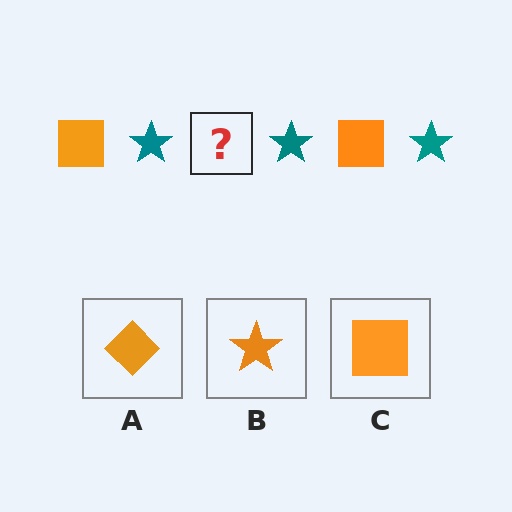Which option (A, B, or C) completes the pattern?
C.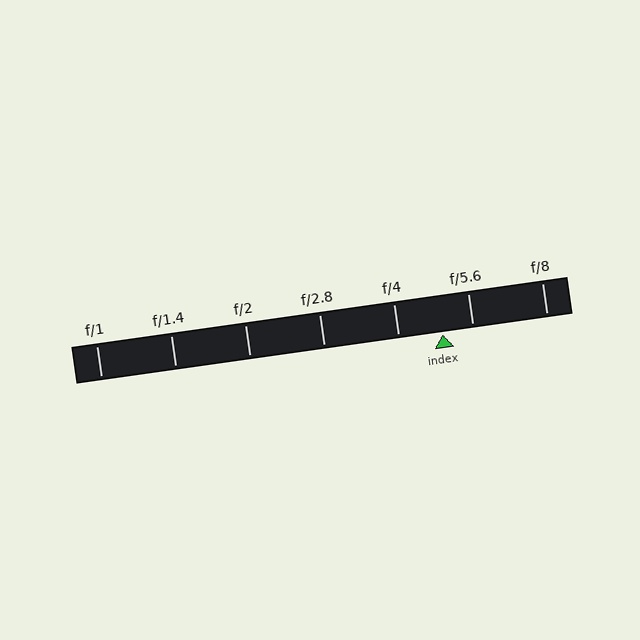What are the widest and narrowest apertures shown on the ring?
The widest aperture shown is f/1 and the narrowest is f/8.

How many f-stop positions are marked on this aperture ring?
There are 7 f-stop positions marked.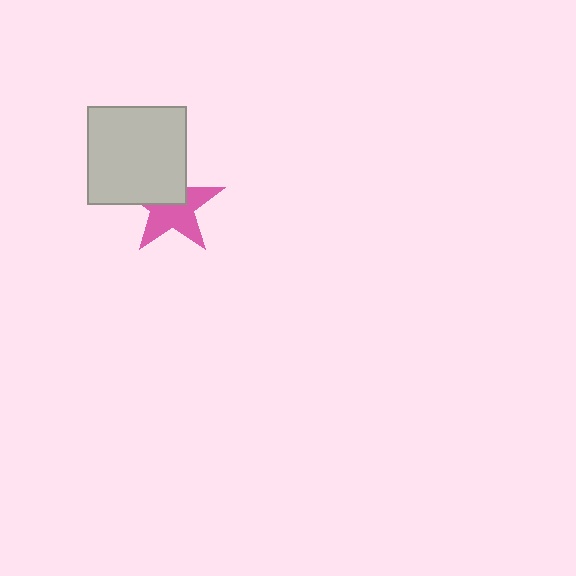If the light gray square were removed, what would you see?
You would see the complete pink star.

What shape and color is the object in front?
The object in front is a light gray square.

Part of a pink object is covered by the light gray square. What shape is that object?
It is a star.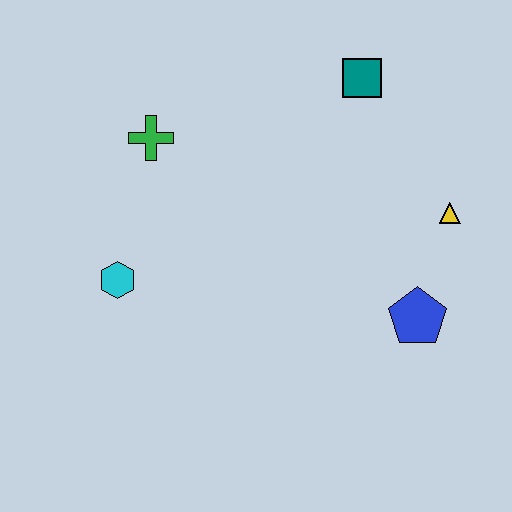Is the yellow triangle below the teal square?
Yes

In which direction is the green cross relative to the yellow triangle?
The green cross is to the left of the yellow triangle.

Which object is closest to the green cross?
The cyan hexagon is closest to the green cross.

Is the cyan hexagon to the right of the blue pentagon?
No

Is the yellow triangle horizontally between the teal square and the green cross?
No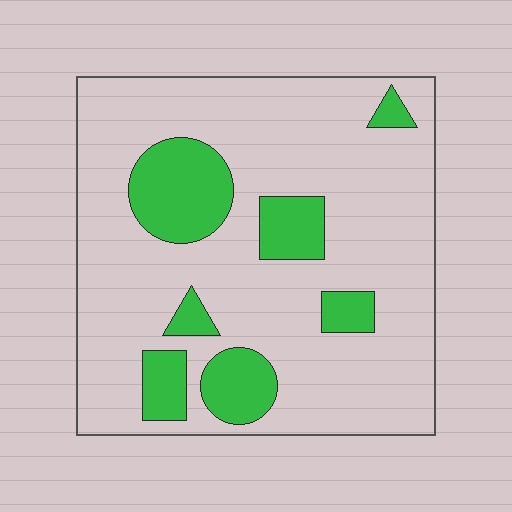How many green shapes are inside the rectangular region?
7.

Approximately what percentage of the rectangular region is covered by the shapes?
Approximately 20%.